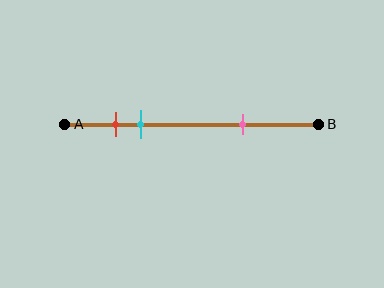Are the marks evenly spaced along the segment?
No, the marks are not evenly spaced.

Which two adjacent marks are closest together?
The red and cyan marks are the closest adjacent pair.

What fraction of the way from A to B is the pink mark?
The pink mark is approximately 70% (0.7) of the way from A to B.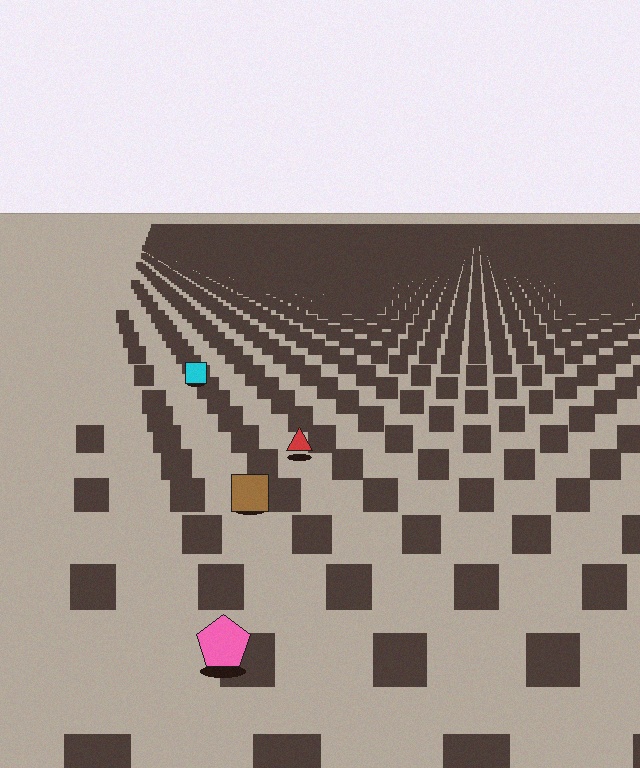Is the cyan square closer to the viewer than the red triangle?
No. The red triangle is closer — you can tell from the texture gradient: the ground texture is coarser near it.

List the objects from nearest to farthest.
From nearest to farthest: the pink pentagon, the brown square, the red triangle, the cyan square.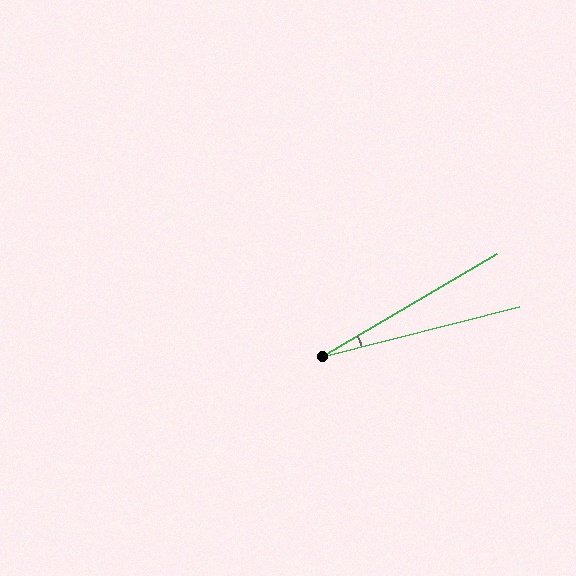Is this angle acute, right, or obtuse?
It is acute.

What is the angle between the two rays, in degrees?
Approximately 16 degrees.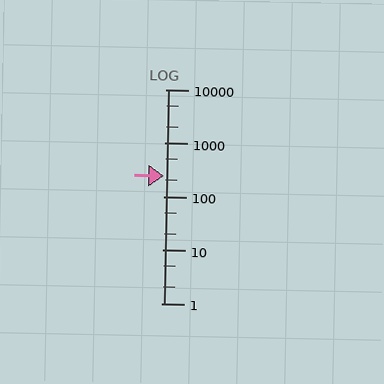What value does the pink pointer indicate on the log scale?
The pointer indicates approximately 240.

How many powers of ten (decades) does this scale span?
The scale spans 4 decades, from 1 to 10000.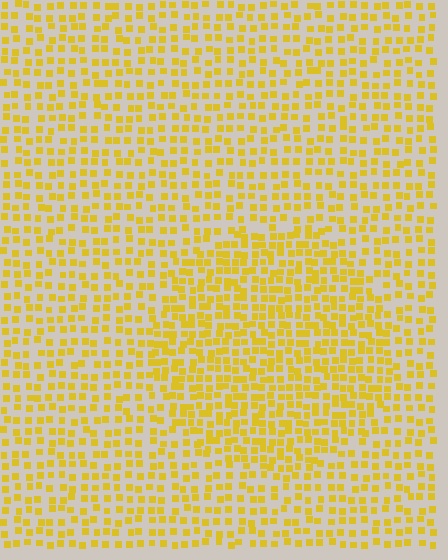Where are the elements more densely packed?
The elements are more densely packed inside the circle boundary.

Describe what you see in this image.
The image contains small yellow elements arranged at two different densities. A circle-shaped region is visible where the elements are more densely packed than the surrounding area.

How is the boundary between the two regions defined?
The boundary is defined by a change in element density (approximately 1.6x ratio). All elements are the same color, size, and shape.